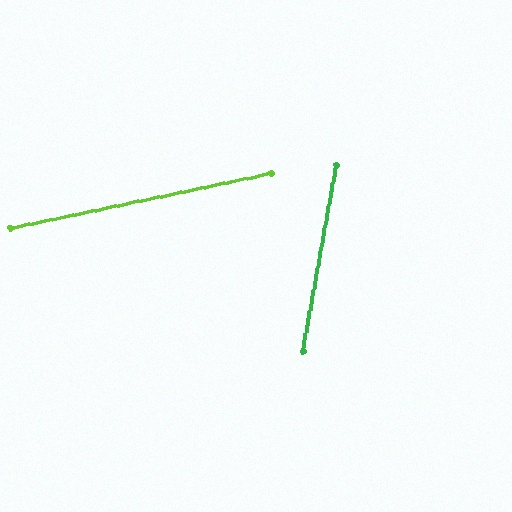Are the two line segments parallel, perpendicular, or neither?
Neither parallel nor perpendicular — they differ by about 68°.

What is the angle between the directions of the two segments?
Approximately 68 degrees.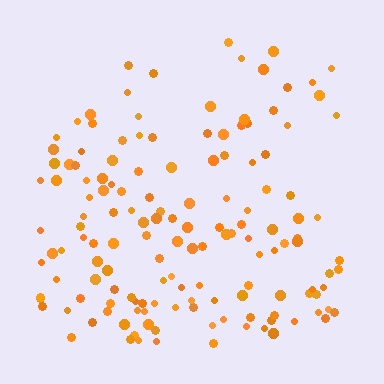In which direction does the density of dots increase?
From top to bottom, with the bottom side densest.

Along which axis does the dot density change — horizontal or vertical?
Vertical.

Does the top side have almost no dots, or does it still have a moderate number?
Still a moderate number, just noticeably fewer than the bottom.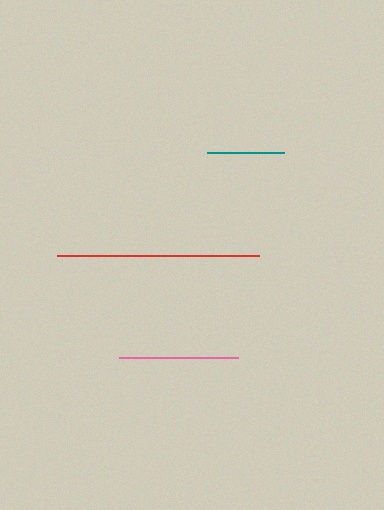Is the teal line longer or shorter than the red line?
The red line is longer than the teal line.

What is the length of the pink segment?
The pink segment is approximately 120 pixels long.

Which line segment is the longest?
The red line is the longest at approximately 202 pixels.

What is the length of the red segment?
The red segment is approximately 202 pixels long.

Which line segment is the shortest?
The teal line is the shortest at approximately 77 pixels.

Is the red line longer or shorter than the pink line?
The red line is longer than the pink line.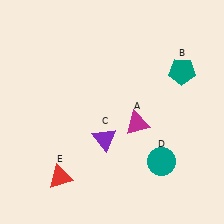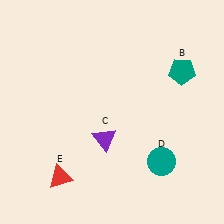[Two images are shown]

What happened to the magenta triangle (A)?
The magenta triangle (A) was removed in Image 2. It was in the bottom-right area of Image 1.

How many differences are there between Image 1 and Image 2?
There is 1 difference between the two images.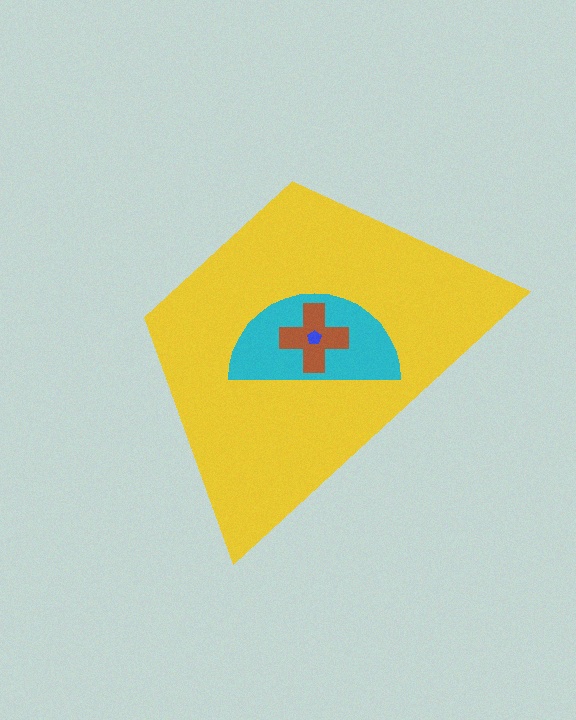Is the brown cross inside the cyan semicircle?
Yes.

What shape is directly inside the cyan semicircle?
The brown cross.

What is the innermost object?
The blue pentagon.